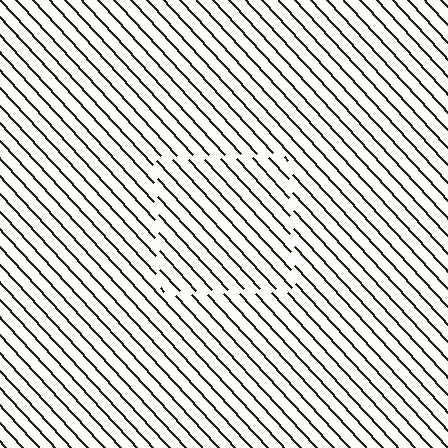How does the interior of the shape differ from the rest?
The interior of the shape contains the same grating, shifted by half a period — the contour is defined by the phase discontinuity where line-ends from the inner and outer gratings abut.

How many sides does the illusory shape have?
4 sides — the line-ends trace a square.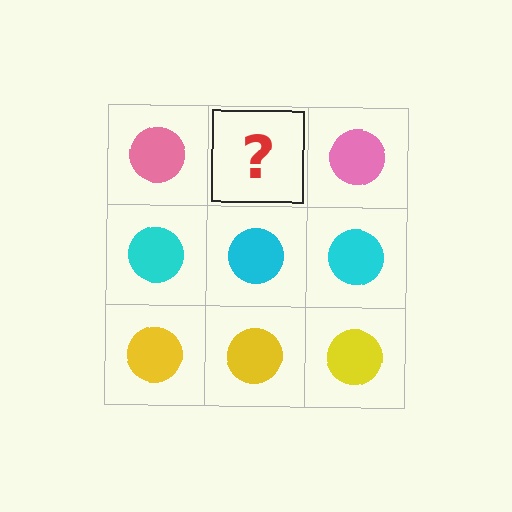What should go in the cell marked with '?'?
The missing cell should contain a pink circle.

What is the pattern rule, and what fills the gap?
The rule is that each row has a consistent color. The gap should be filled with a pink circle.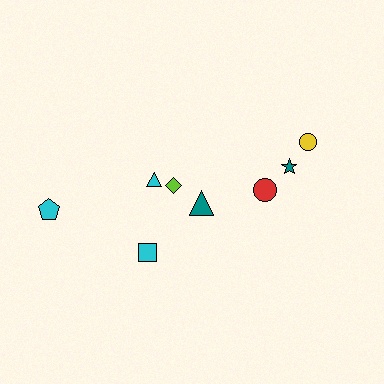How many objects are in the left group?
There are 5 objects.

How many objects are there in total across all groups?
There are 8 objects.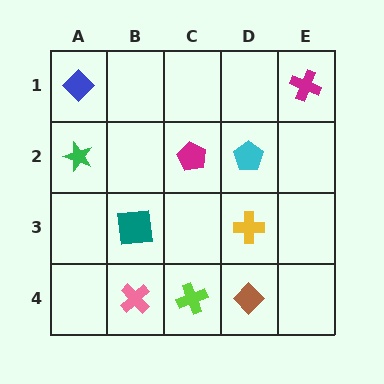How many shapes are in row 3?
2 shapes.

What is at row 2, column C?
A magenta pentagon.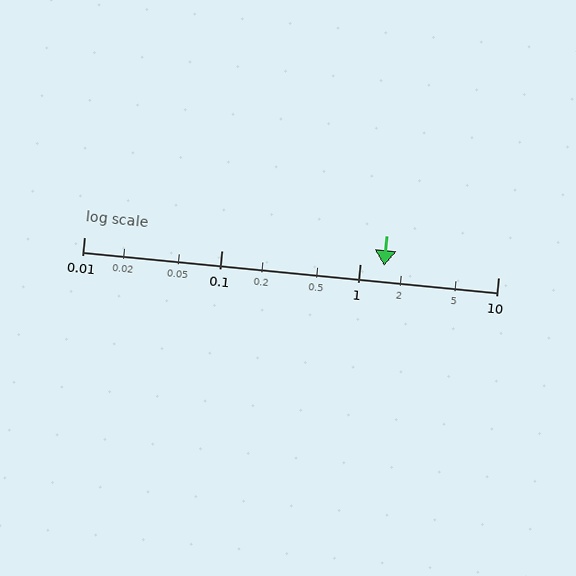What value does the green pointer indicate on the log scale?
The pointer indicates approximately 1.5.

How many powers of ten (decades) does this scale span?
The scale spans 3 decades, from 0.01 to 10.